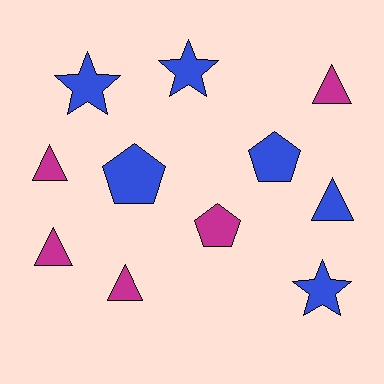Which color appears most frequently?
Blue, with 6 objects.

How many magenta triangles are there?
There are 4 magenta triangles.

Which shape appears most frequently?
Triangle, with 5 objects.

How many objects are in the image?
There are 11 objects.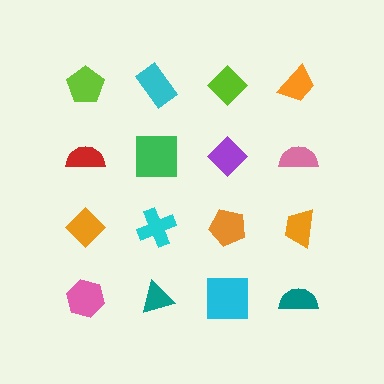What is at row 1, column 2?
A cyan rectangle.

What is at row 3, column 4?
An orange trapezoid.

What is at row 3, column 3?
An orange pentagon.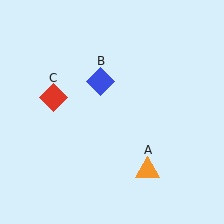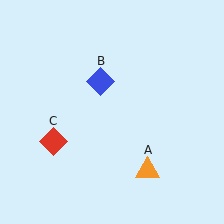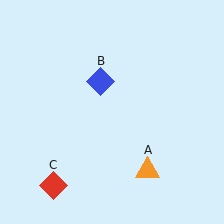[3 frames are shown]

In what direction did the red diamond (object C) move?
The red diamond (object C) moved down.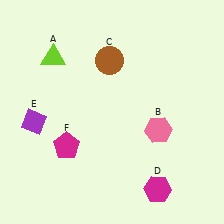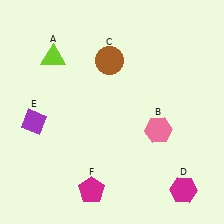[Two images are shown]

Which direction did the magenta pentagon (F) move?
The magenta pentagon (F) moved down.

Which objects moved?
The objects that moved are: the magenta hexagon (D), the magenta pentagon (F).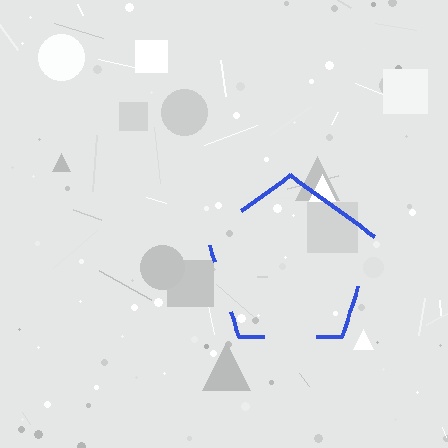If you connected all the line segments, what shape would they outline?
They would outline a pentagon.